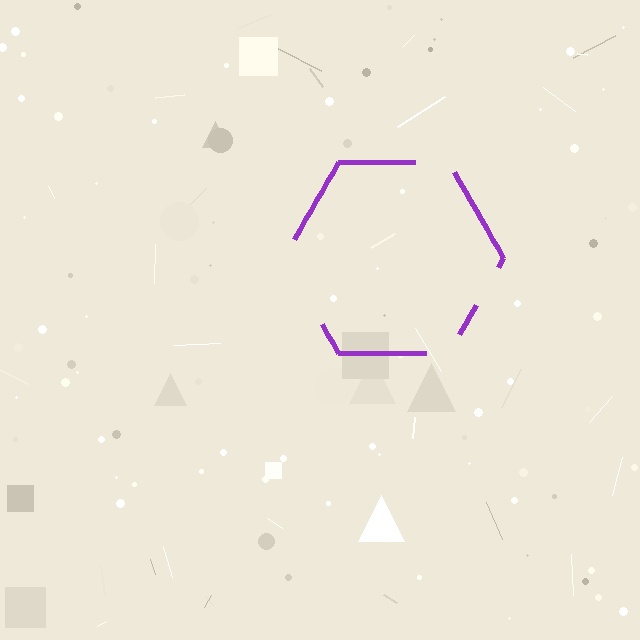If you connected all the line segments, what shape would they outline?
They would outline a hexagon.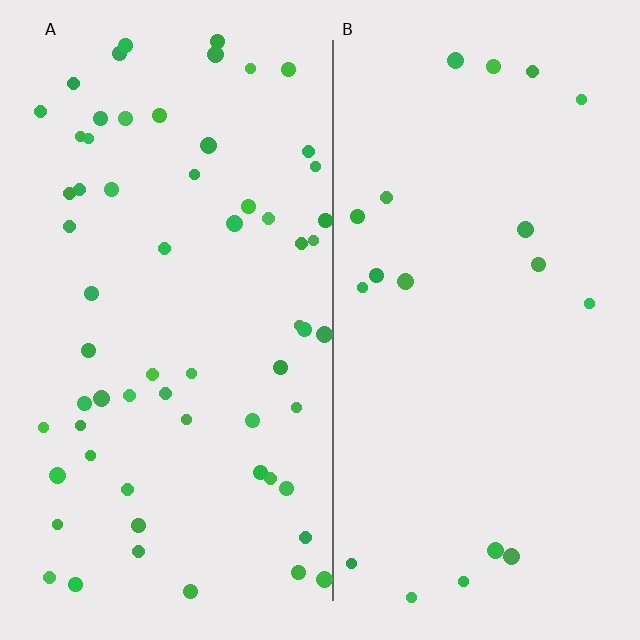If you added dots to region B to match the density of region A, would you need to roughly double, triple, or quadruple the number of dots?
Approximately triple.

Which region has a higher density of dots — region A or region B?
A (the left).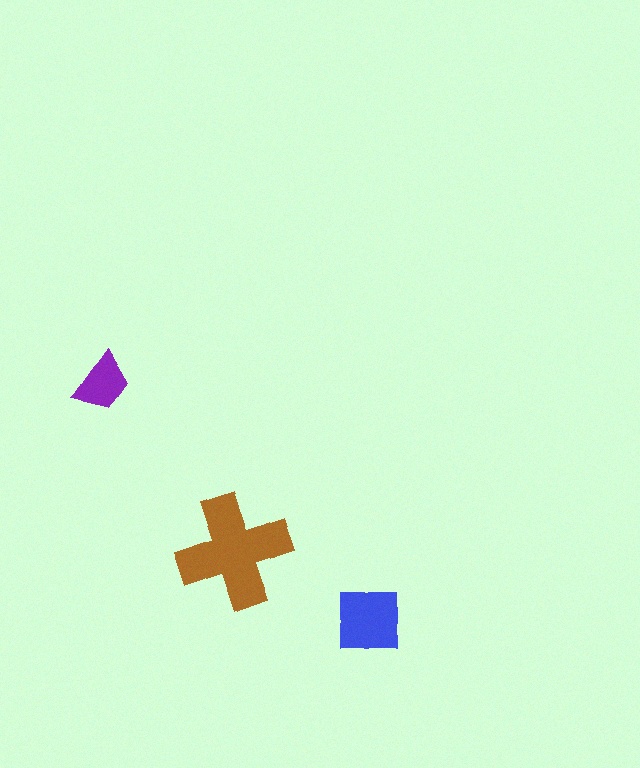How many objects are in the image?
There are 3 objects in the image.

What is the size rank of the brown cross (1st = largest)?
1st.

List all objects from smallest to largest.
The purple trapezoid, the blue square, the brown cross.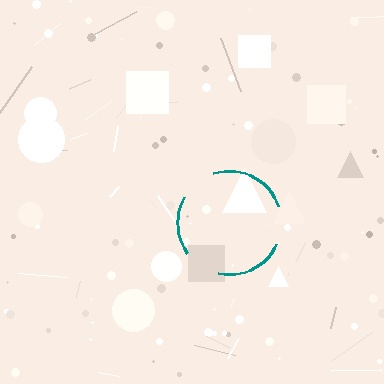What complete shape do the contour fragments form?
The contour fragments form a circle.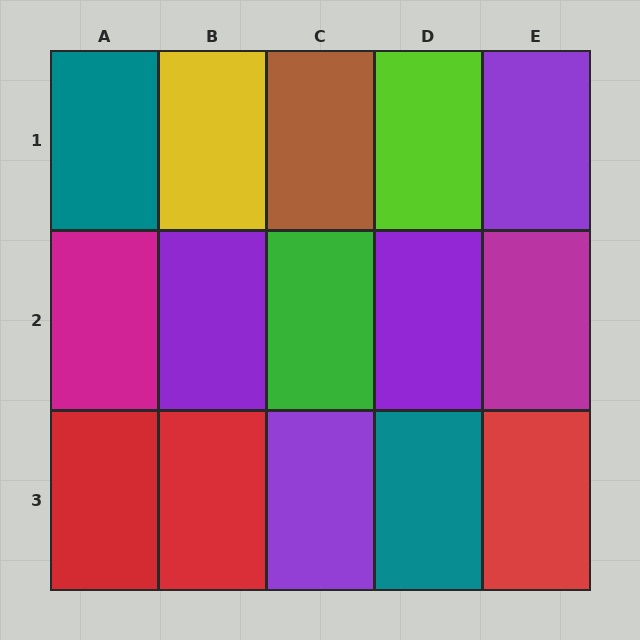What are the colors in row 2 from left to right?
Magenta, purple, green, purple, magenta.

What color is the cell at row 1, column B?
Yellow.